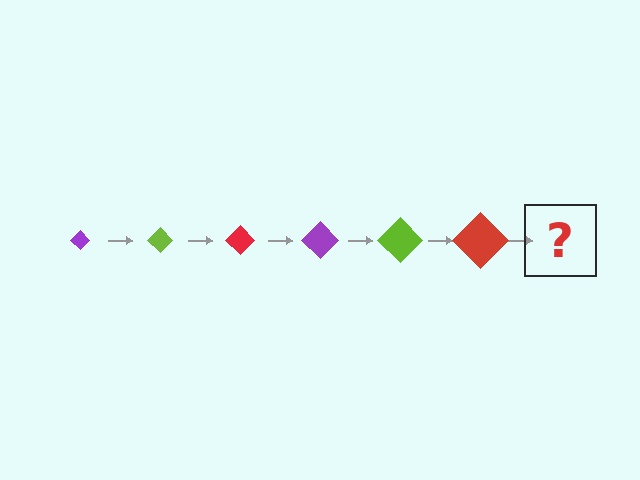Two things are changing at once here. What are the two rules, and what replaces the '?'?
The two rules are that the diamond grows larger each step and the color cycles through purple, lime, and red. The '?' should be a purple diamond, larger than the previous one.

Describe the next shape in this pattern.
It should be a purple diamond, larger than the previous one.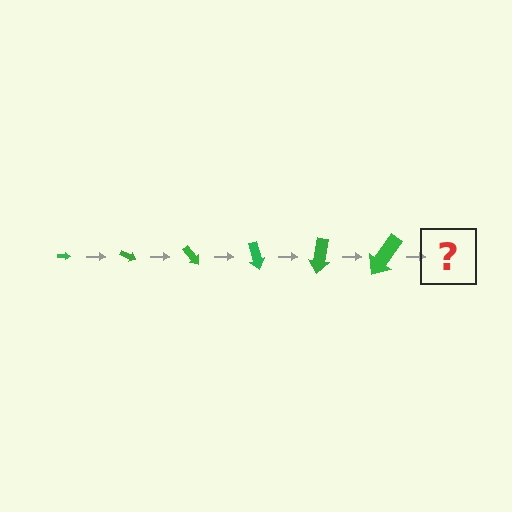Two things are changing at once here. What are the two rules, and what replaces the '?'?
The two rules are that the arrow grows larger each step and it rotates 25 degrees each step. The '?' should be an arrow, larger than the previous one and rotated 150 degrees from the start.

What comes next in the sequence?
The next element should be an arrow, larger than the previous one and rotated 150 degrees from the start.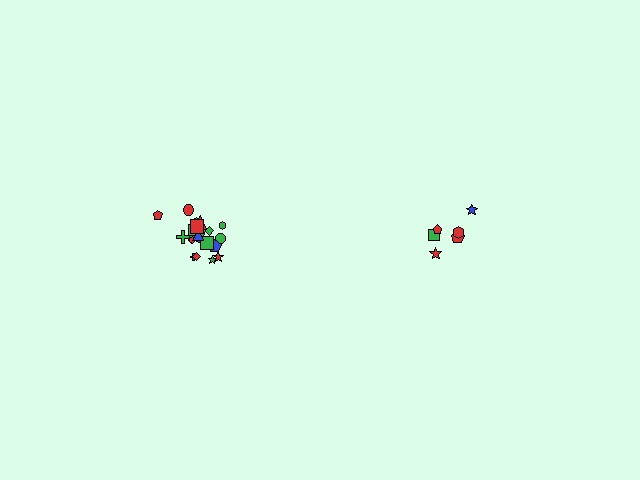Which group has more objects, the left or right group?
The left group.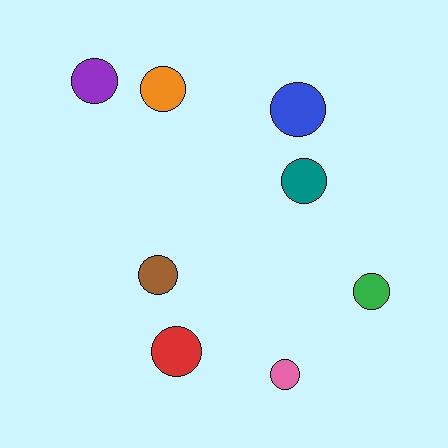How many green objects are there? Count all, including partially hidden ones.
There is 1 green object.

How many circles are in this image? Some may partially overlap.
There are 8 circles.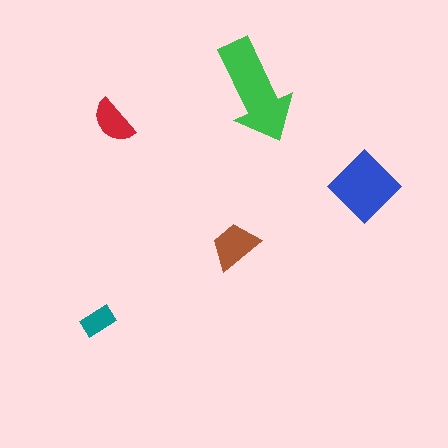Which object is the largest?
The green arrow.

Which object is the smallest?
The teal rectangle.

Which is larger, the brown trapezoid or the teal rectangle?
The brown trapezoid.